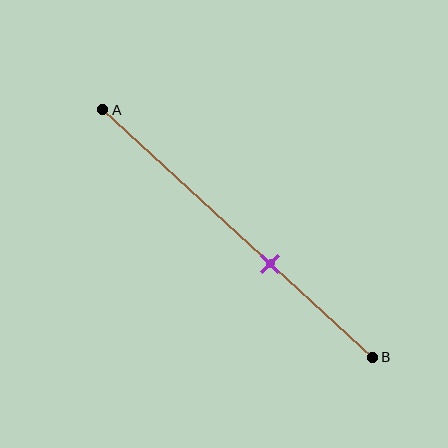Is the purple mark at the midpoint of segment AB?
No, the mark is at about 60% from A, not at the 50% midpoint.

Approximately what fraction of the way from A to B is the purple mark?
The purple mark is approximately 60% of the way from A to B.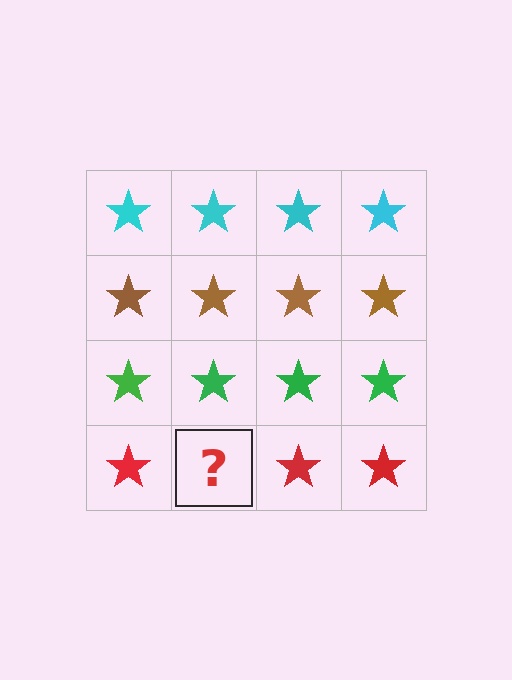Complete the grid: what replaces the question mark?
The question mark should be replaced with a red star.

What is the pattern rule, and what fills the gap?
The rule is that each row has a consistent color. The gap should be filled with a red star.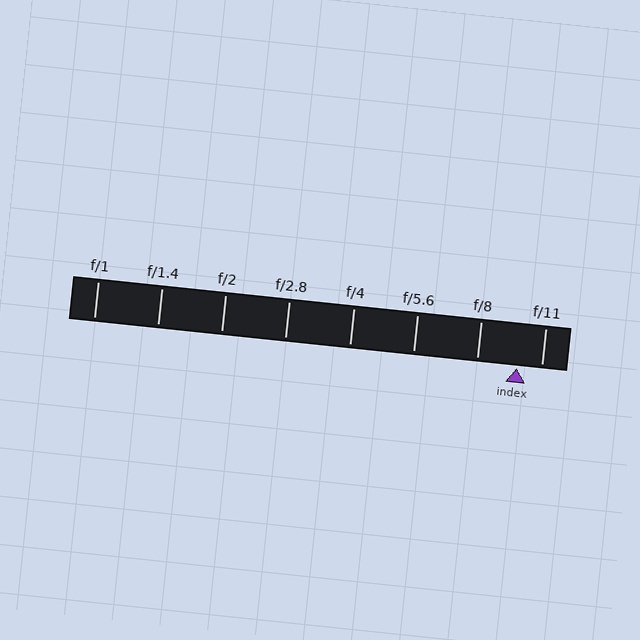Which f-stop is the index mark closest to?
The index mark is closest to f/11.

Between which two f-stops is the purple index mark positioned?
The index mark is between f/8 and f/11.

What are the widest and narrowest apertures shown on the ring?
The widest aperture shown is f/1 and the narrowest is f/11.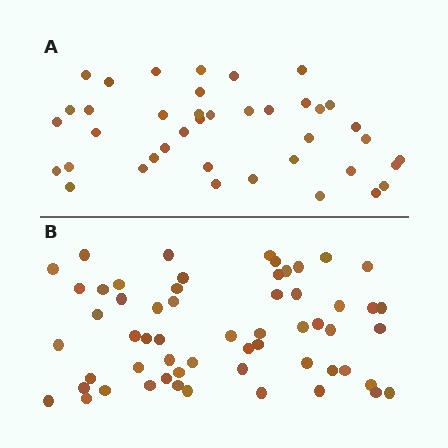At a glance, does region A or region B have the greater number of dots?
Region B (the bottom region) has more dots.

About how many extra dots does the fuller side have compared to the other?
Region B has approximately 20 more dots than region A.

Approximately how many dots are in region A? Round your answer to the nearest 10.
About 40 dots.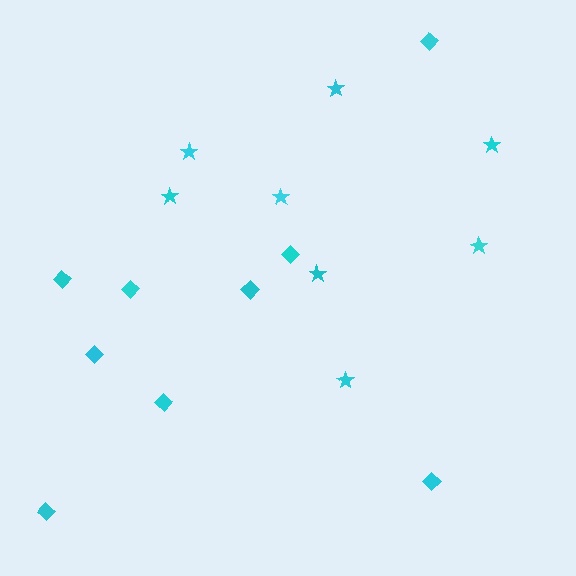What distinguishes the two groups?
There are 2 groups: one group of stars (8) and one group of diamonds (9).